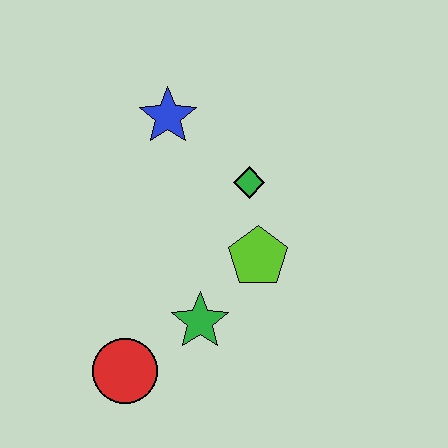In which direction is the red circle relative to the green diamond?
The red circle is below the green diamond.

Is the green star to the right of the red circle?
Yes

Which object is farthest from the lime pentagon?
The red circle is farthest from the lime pentagon.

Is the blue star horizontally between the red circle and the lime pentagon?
Yes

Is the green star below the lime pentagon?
Yes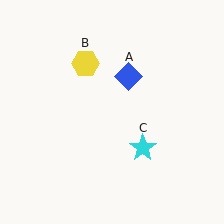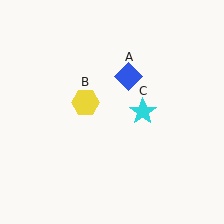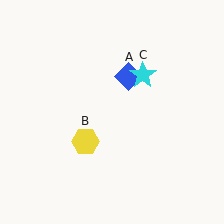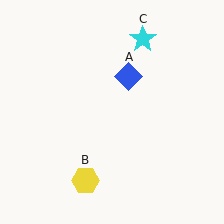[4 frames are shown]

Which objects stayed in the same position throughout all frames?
Blue diamond (object A) remained stationary.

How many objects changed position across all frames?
2 objects changed position: yellow hexagon (object B), cyan star (object C).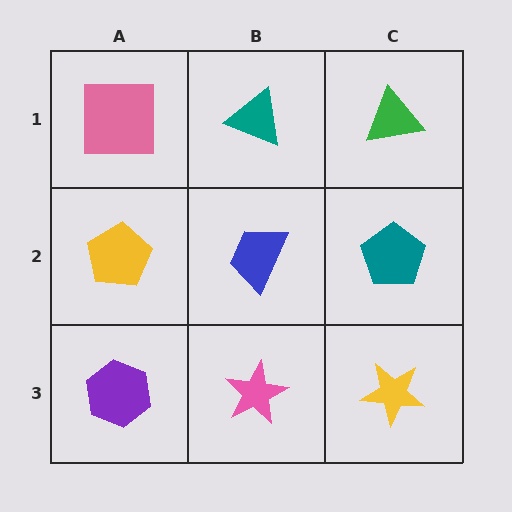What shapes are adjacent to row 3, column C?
A teal pentagon (row 2, column C), a pink star (row 3, column B).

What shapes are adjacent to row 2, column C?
A green triangle (row 1, column C), a yellow star (row 3, column C), a blue trapezoid (row 2, column B).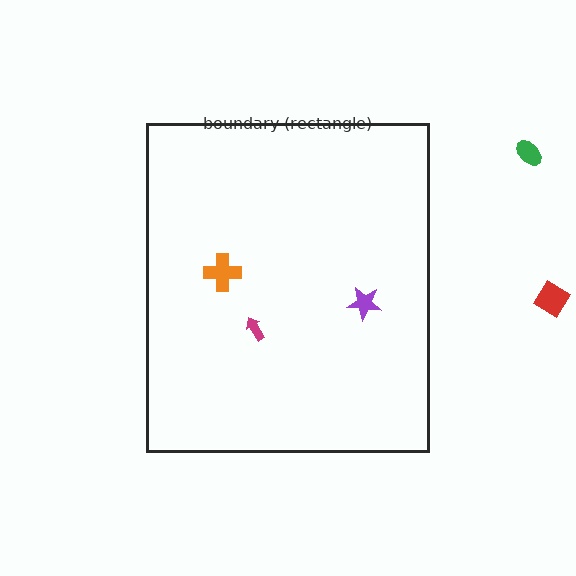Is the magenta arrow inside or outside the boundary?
Inside.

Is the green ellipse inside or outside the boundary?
Outside.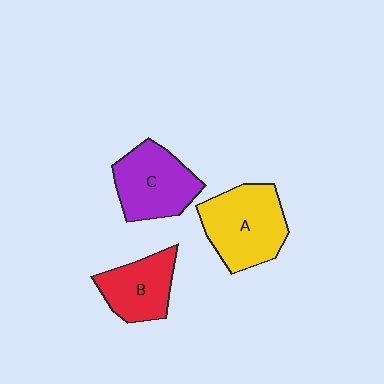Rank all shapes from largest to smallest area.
From largest to smallest: A (yellow), C (purple), B (red).